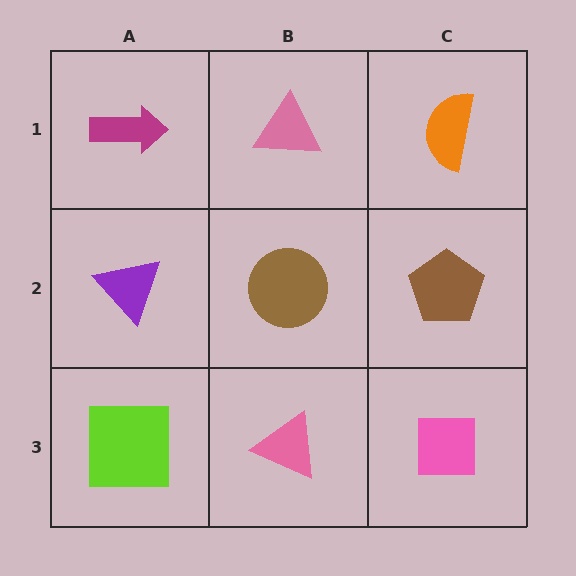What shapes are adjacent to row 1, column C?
A brown pentagon (row 2, column C), a pink triangle (row 1, column B).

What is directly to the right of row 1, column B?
An orange semicircle.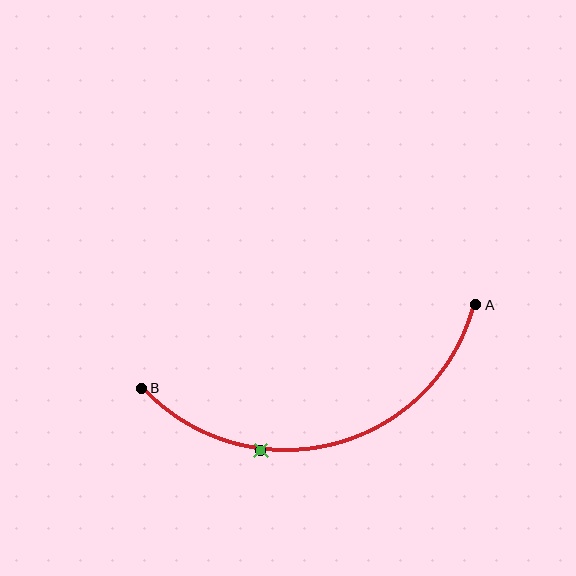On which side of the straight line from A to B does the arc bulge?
The arc bulges below the straight line connecting A and B.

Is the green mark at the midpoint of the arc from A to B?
No. The green mark lies on the arc but is closer to endpoint B. The arc midpoint would be at the point on the curve equidistant along the arc from both A and B.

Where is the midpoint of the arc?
The arc midpoint is the point on the curve farthest from the straight line joining A and B. It sits below that line.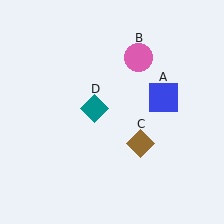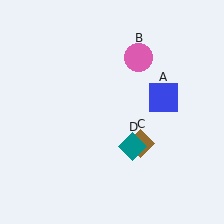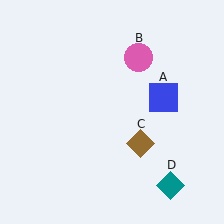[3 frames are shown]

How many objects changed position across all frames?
1 object changed position: teal diamond (object D).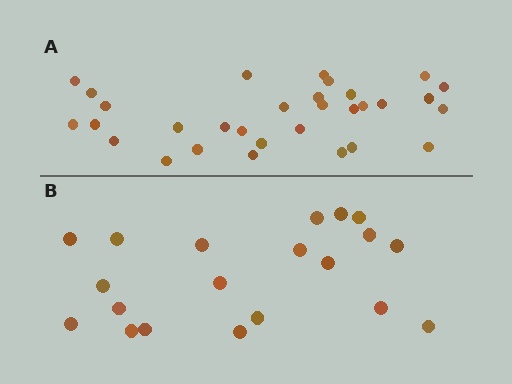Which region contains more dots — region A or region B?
Region A (the top region) has more dots.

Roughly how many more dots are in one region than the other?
Region A has roughly 12 or so more dots than region B.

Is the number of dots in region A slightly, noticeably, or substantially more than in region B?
Region A has substantially more. The ratio is roughly 1.6 to 1.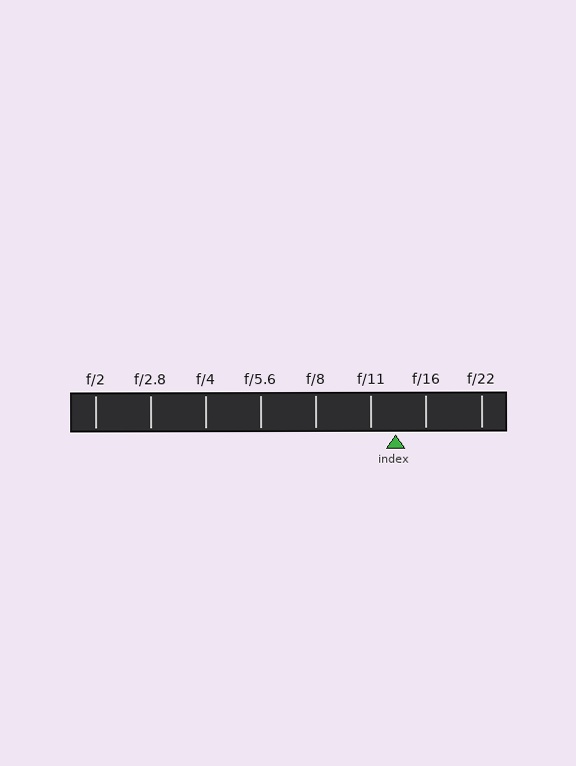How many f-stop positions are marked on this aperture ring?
There are 8 f-stop positions marked.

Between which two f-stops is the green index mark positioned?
The index mark is between f/11 and f/16.